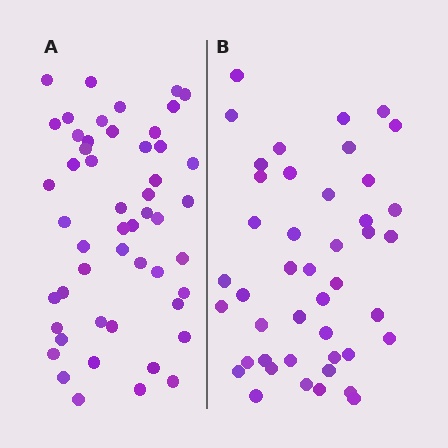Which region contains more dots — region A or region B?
Region A (the left region) has more dots.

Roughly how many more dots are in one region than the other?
Region A has roughly 8 or so more dots than region B.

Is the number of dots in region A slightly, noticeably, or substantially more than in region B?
Region A has only slightly more — the two regions are fairly close. The ratio is roughly 1.2 to 1.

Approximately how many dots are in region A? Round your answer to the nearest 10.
About 50 dots. (The exact count is 51, which rounds to 50.)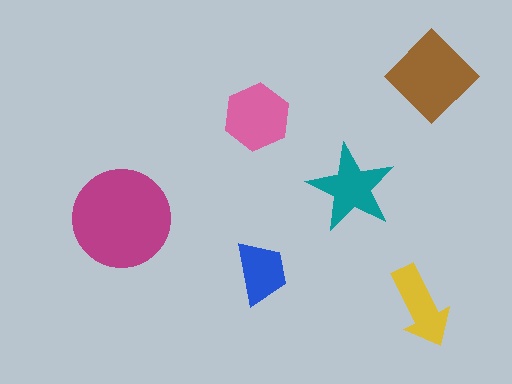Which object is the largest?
The magenta circle.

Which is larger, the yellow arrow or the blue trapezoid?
The yellow arrow.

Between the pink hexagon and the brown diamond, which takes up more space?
The brown diamond.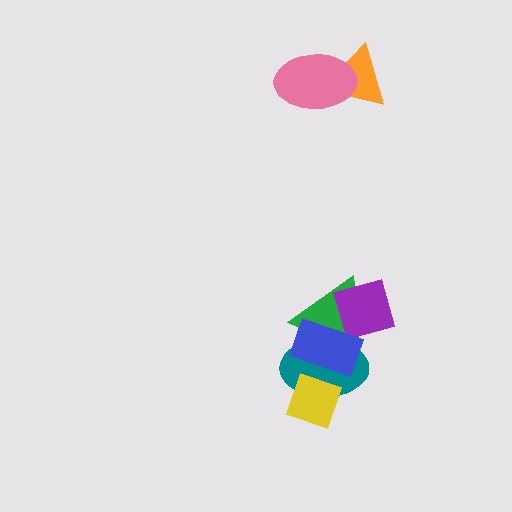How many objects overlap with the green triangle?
3 objects overlap with the green triangle.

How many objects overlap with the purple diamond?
3 objects overlap with the purple diamond.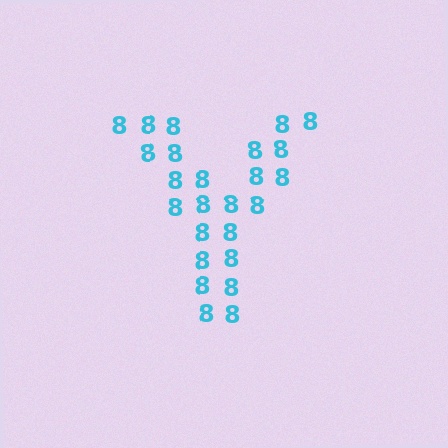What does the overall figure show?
The overall figure shows the letter Y.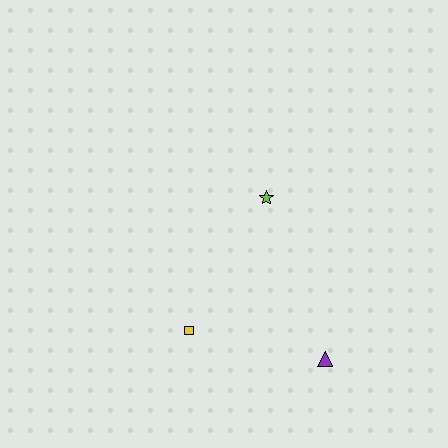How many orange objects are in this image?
There are no orange objects.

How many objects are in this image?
There are 3 objects.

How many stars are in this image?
There is 1 star.